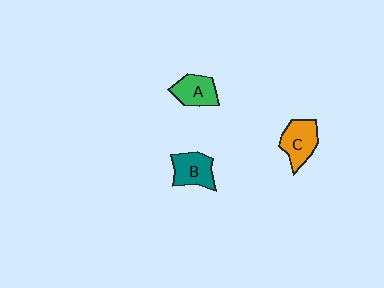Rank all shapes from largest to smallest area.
From largest to smallest: C (orange), B (teal), A (green).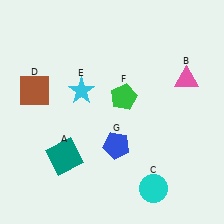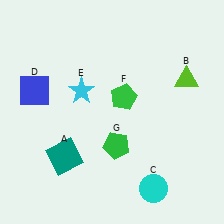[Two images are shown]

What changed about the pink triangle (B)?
In Image 1, B is pink. In Image 2, it changed to lime.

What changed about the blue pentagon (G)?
In Image 1, G is blue. In Image 2, it changed to green.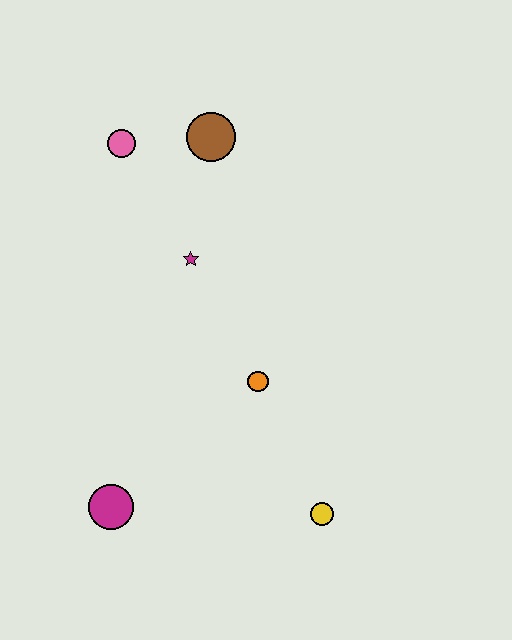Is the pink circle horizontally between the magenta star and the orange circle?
No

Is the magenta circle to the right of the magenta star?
No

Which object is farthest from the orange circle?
The pink circle is farthest from the orange circle.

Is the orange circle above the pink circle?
No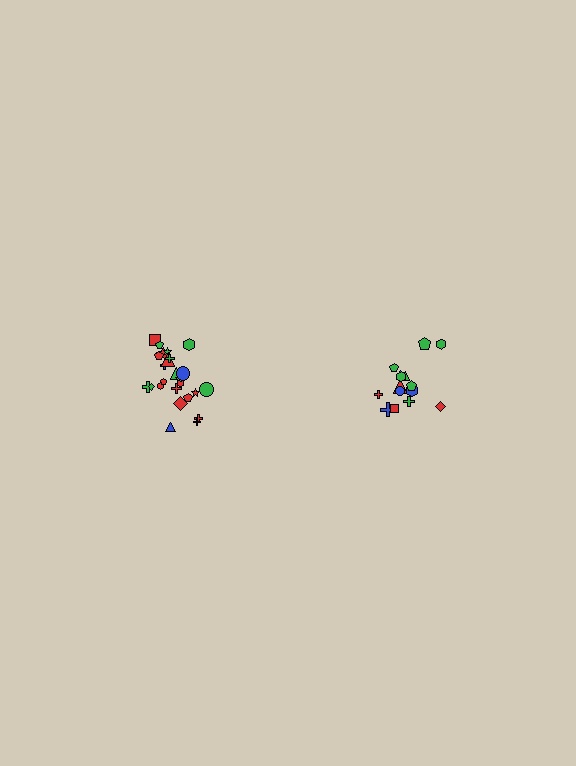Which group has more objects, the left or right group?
The left group.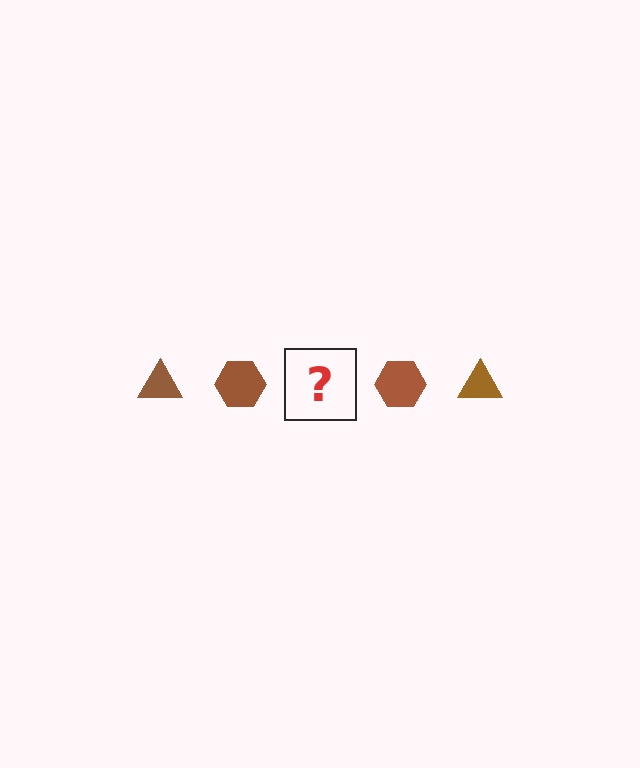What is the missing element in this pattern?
The missing element is a brown triangle.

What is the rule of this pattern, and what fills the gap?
The rule is that the pattern cycles through triangle, hexagon shapes in brown. The gap should be filled with a brown triangle.